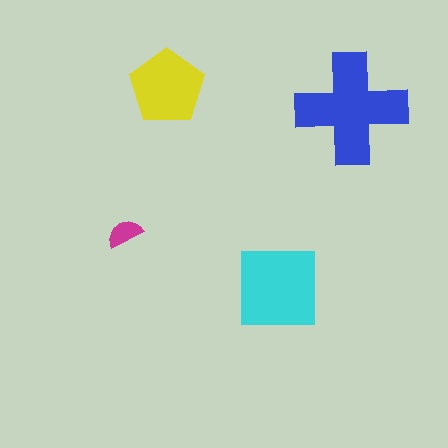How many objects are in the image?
There are 4 objects in the image.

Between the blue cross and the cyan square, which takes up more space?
The blue cross.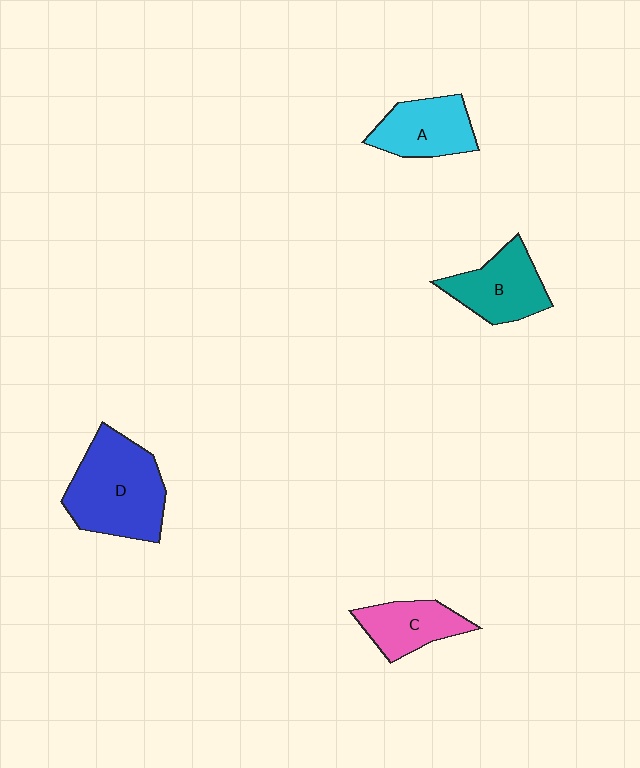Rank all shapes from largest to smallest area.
From largest to smallest: D (blue), B (teal), A (cyan), C (pink).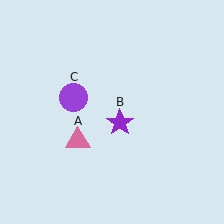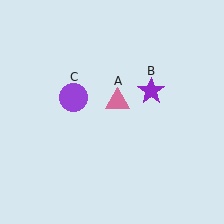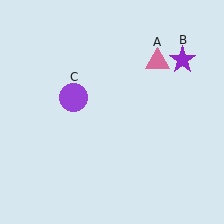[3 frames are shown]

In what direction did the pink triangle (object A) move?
The pink triangle (object A) moved up and to the right.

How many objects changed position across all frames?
2 objects changed position: pink triangle (object A), purple star (object B).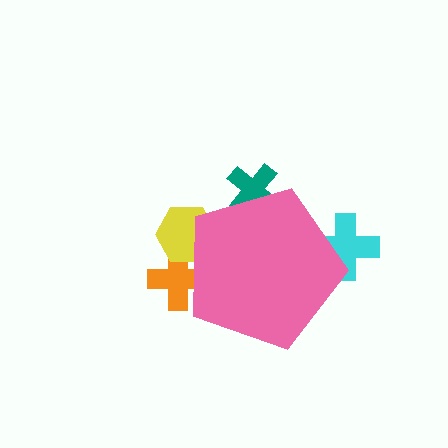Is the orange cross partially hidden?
Yes, the orange cross is partially hidden behind the pink pentagon.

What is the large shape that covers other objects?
A pink pentagon.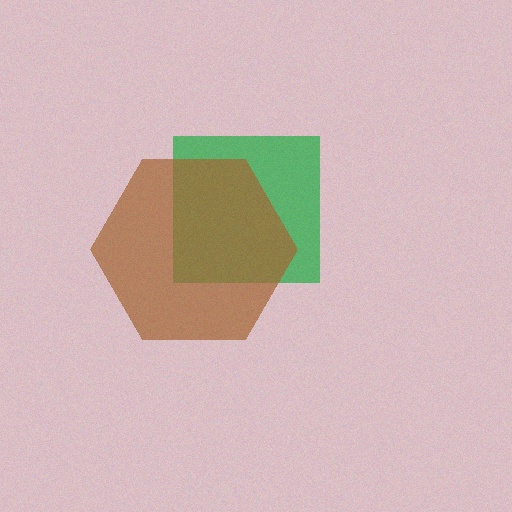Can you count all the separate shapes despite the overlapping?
Yes, there are 2 separate shapes.